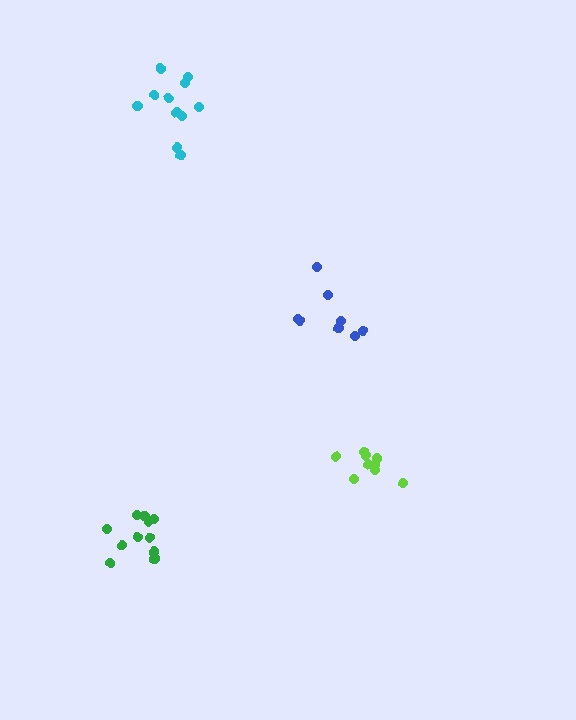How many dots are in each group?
Group 1: 11 dots, Group 2: 11 dots, Group 3: 8 dots, Group 4: 9 dots (39 total).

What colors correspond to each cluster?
The clusters are colored: green, cyan, blue, lime.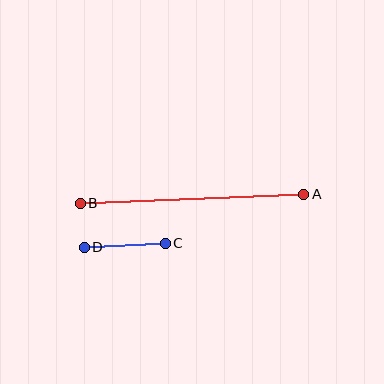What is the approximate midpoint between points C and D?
The midpoint is at approximately (125, 245) pixels.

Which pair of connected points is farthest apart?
Points A and B are farthest apart.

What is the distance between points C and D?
The distance is approximately 81 pixels.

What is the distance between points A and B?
The distance is approximately 224 pixels.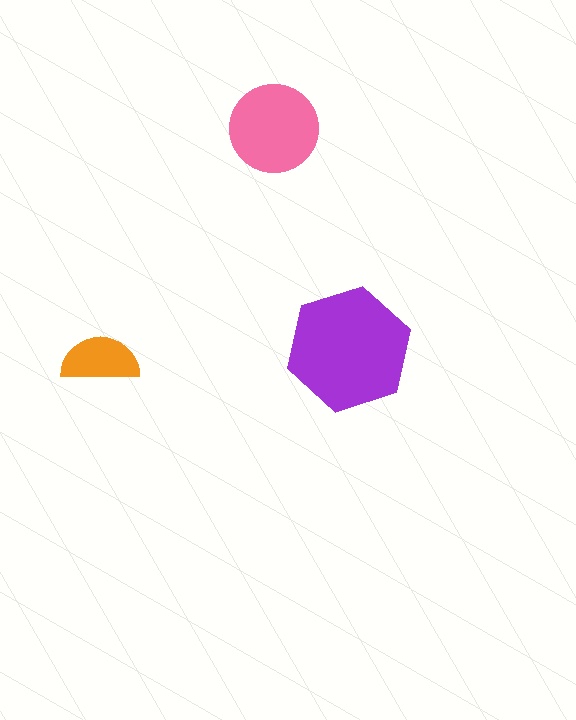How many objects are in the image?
There are 3 objects in the image.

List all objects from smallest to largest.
The orange semicircle, the pink circle, the purple hexagon.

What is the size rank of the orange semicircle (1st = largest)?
3rd.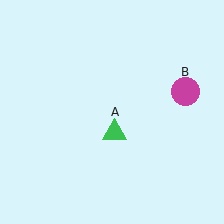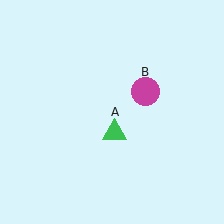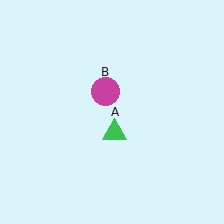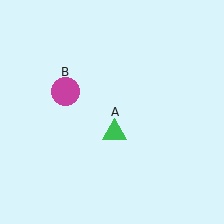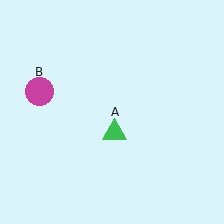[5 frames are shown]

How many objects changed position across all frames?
1 object changed position: magenta circle (object B).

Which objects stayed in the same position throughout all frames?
Green triangle (object A) remained stationary.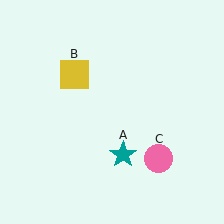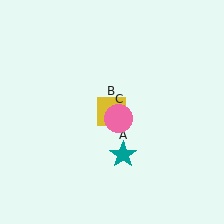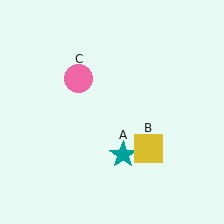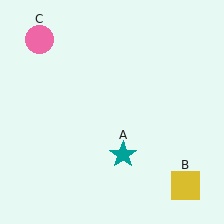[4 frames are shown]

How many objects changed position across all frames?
2 objects changed position: yellow square (object B), pink circle (object C).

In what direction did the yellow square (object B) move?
The yellow square (object B) moved down and to the right.